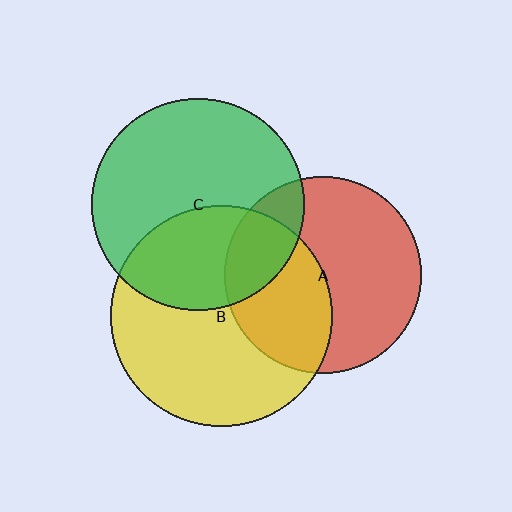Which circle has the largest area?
Circle B (yellow).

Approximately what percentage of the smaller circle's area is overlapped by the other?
Approximately 20%.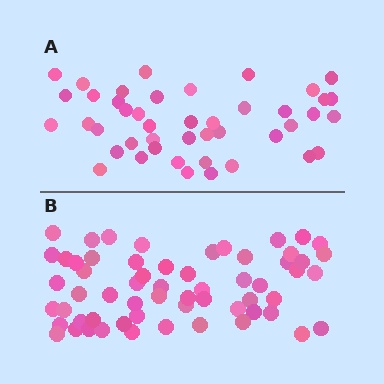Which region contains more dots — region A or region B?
Region B (the bottom region) has more dots.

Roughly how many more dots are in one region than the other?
Region B has approximately 15 more dots than region A.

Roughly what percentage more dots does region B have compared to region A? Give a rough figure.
About 35% more.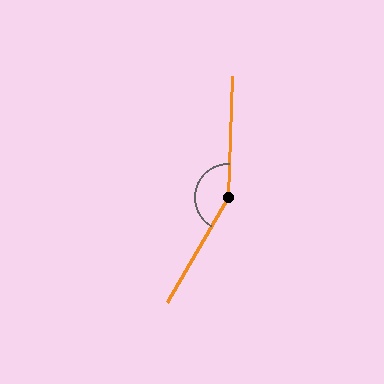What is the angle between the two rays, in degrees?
Approximately 152 degrees.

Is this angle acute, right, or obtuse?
It is obtuse.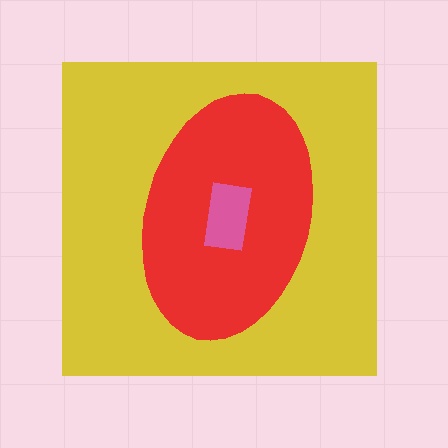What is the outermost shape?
The yellow square.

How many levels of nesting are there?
3.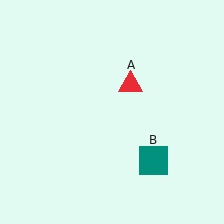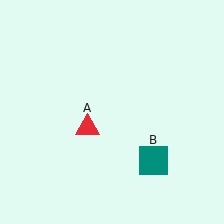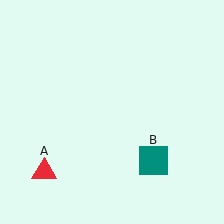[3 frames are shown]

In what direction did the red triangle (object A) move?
The red triangle (object A) moved down and to the left.